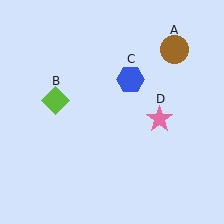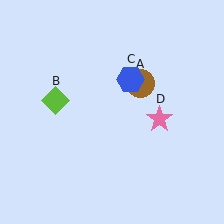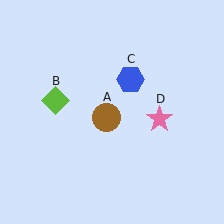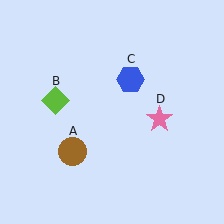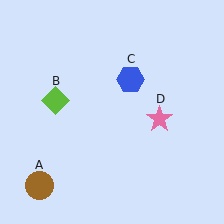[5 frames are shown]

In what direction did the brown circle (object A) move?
The brown circle (object A) moved down and to the left.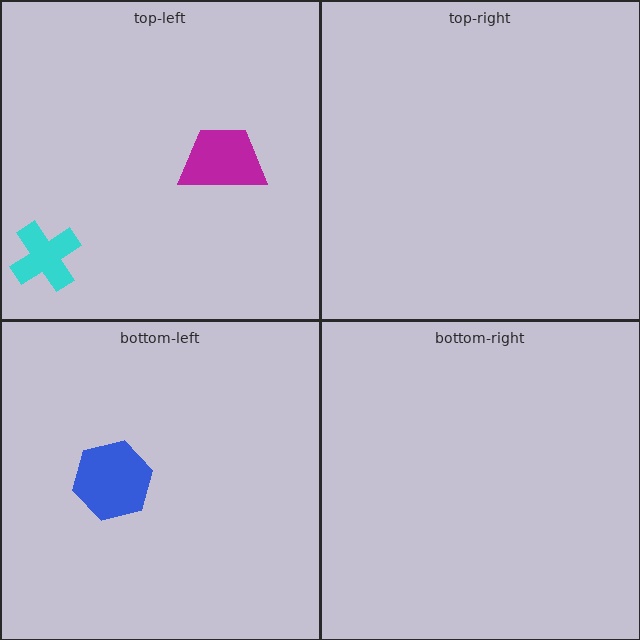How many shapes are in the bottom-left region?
1.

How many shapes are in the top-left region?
2.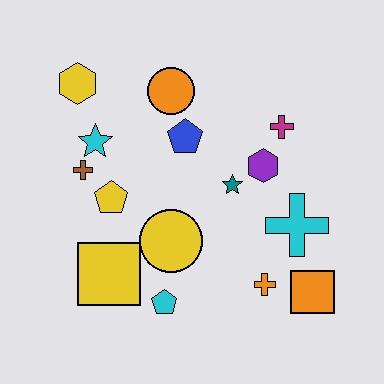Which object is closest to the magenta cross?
The purple hexagon is closest to the magenta cross.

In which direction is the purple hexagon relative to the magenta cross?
The purple hexagon is below the magenta cross.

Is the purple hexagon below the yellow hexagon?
Yes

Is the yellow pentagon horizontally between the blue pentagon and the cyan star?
Yes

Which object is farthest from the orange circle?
The orange square is farthest from the orange circle.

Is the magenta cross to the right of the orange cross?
Yes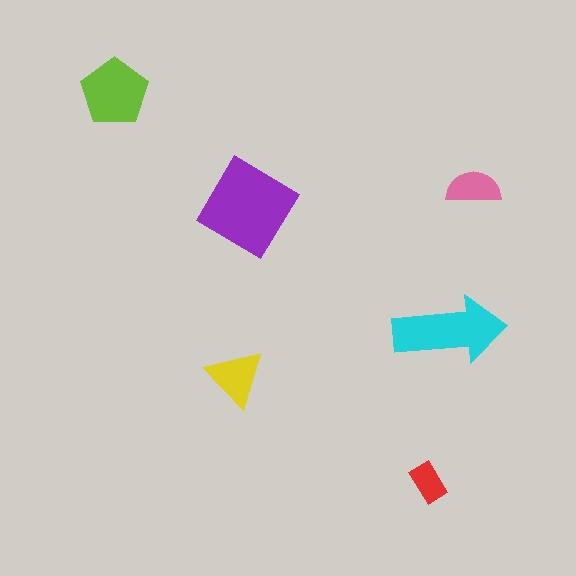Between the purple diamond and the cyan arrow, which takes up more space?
The purple diamond.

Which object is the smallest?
The red rectangle.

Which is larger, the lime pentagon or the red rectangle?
The lime pentagon.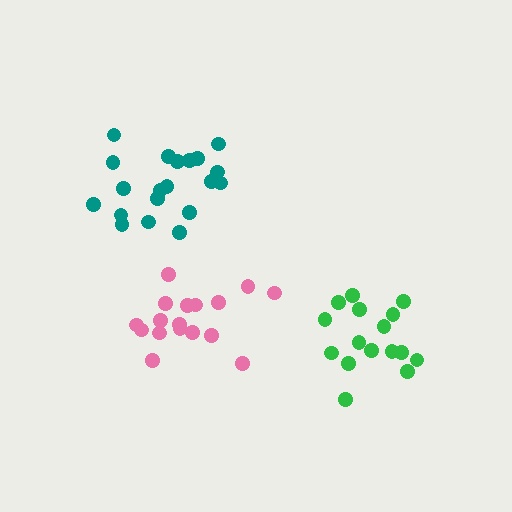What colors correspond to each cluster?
The clusters are colored: teal, green, pink.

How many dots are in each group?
Group 1: 20 dots, Group 2: 16 dots, Group 3: 17 dots (53 total).